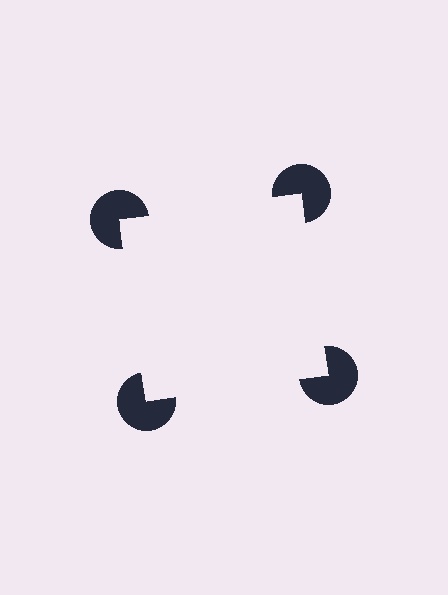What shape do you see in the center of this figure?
An illusory square — its edges are inferred from the aligned wedge cuts in the pac-man discs, not physically drawn.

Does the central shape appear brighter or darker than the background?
It typically appears slightly brighter than the background, even though no actual brightness change is drawn.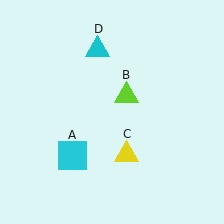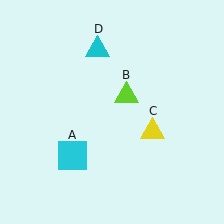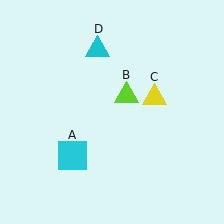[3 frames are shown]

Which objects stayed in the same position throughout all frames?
Cyan square (object A) and lime triangle (object B) and cyan triangle (object D) remained stationary.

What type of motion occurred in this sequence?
The yellow triangle (object C) rotated counterclockwise around the center of the scene.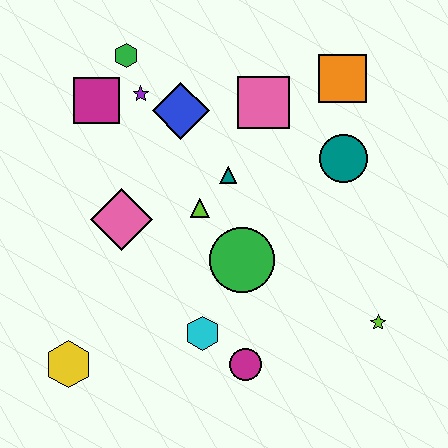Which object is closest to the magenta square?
The purple star is closest to the magenta square.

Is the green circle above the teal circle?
No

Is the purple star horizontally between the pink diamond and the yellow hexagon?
No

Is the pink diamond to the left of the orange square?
Yes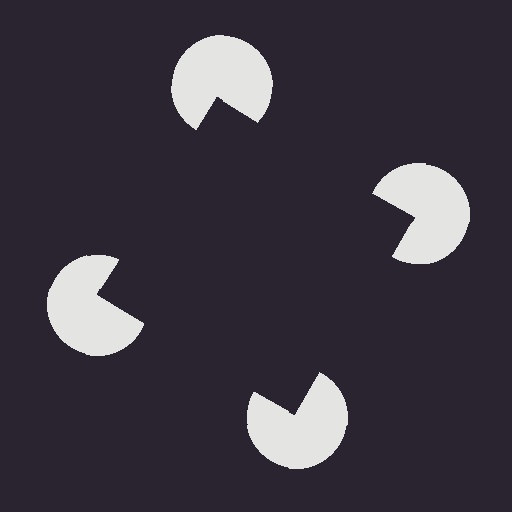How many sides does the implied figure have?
4 sides.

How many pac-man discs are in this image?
There are 4 — one at each vertex of the illusory square.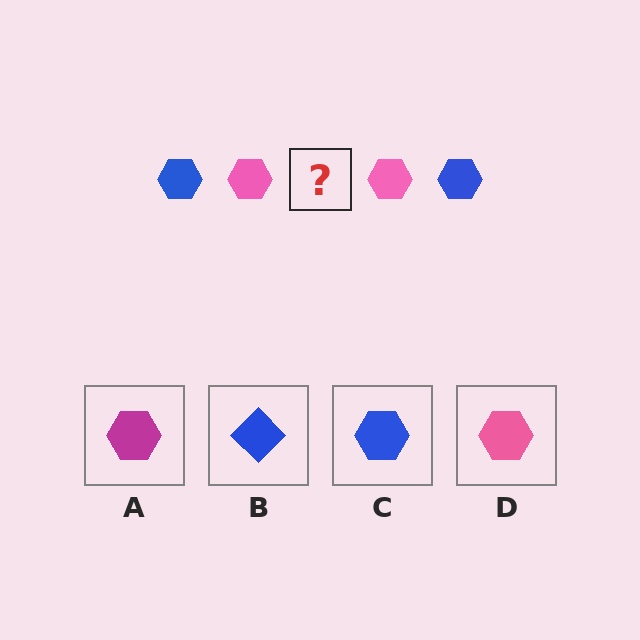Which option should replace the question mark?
Option C.